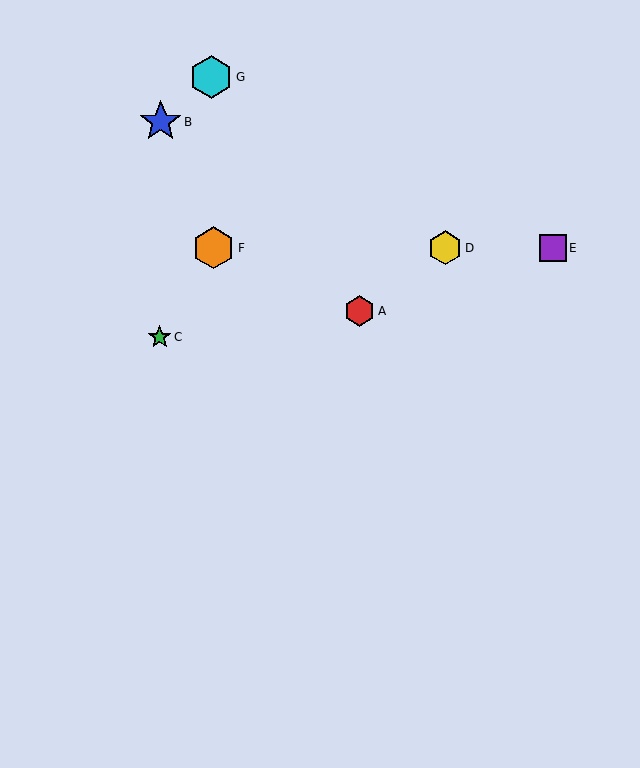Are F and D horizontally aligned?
Yes, both are at y≈248.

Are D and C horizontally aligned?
No, D is at y≈248 and C is at y≈337.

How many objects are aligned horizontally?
3 objects (D, E, F) are aligned horizontally.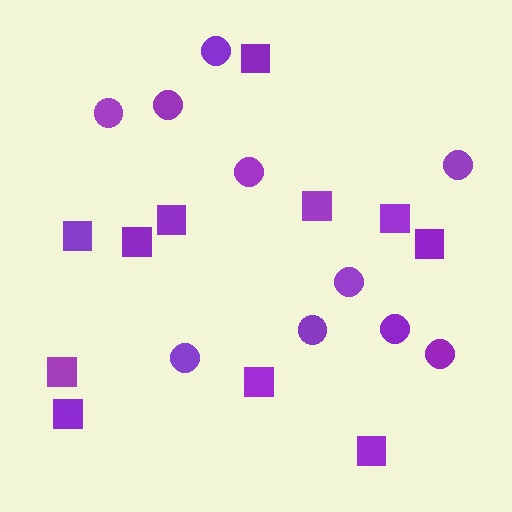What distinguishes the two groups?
There are 2 groups: one group of circles (10) and one group of squares (11).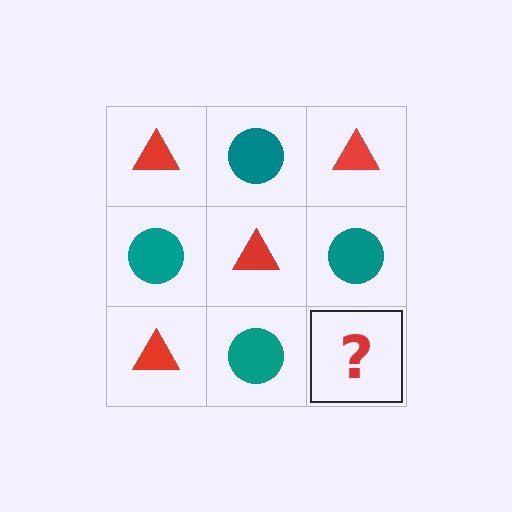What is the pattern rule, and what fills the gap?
The rule is that it alternates red triangle and teal circle in a checkerboard pattern. The gap should be filled with a red triangle.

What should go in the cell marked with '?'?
The missing cell should contain a red triangle.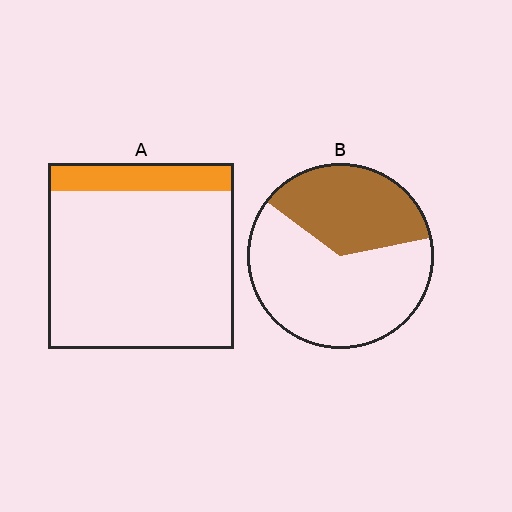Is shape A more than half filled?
No.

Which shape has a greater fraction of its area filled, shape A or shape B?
Shape B.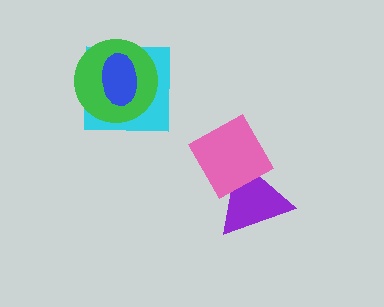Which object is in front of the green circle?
The blue ellipse is in front of the green circle.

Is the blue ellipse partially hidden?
No, no other shape covers it.